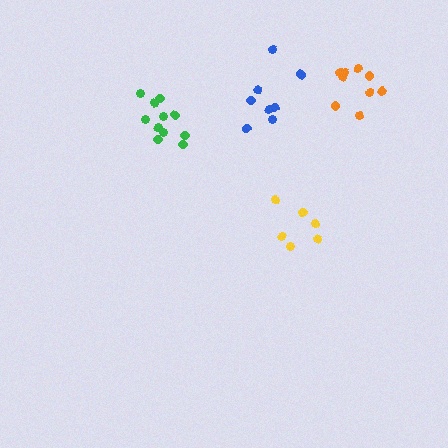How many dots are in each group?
Group 1: 6 dots, Group 2: 8 dots, Group 3: 11 dots, Group 4: 9 dots (34 total).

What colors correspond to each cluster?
The clusters are colored: yellow, blue, green, orange.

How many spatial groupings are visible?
There are 4 spatial groupings.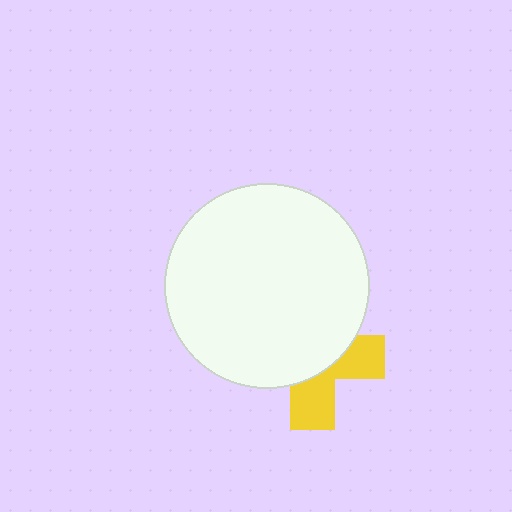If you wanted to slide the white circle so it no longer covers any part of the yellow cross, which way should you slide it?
Slide it up — that is the most direct way to separate the two shapes.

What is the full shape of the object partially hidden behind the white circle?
The partially hidden object is a yellow cross.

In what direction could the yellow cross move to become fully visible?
The yellow cross could move down. That would shift it out from behind the white circle entirely.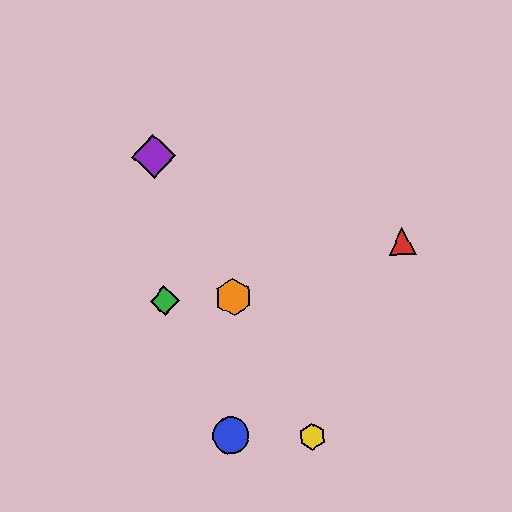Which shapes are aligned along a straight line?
The yellow hexagon, the purple diamond, the orange hexagon are aligned along a straight line.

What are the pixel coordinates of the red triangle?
The red triangle is at (402, 242).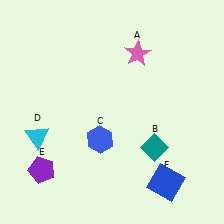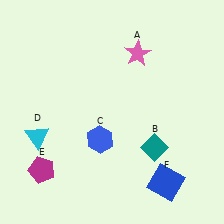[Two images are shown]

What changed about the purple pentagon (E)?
In Image 1, E is purple. In Image 2, it changed to magenta.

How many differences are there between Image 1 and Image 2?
There is 1 difference between the two images.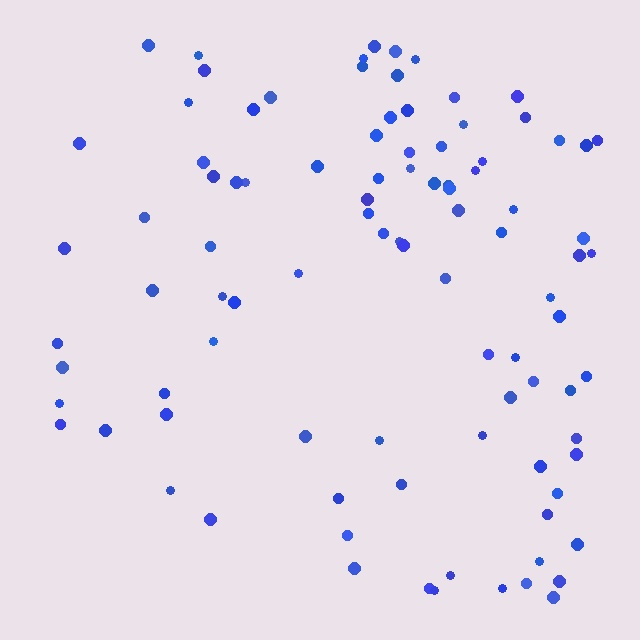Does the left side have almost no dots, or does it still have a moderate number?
Still a moderate number, just noticeably fewer than the right.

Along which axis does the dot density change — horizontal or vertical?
Horizontal.